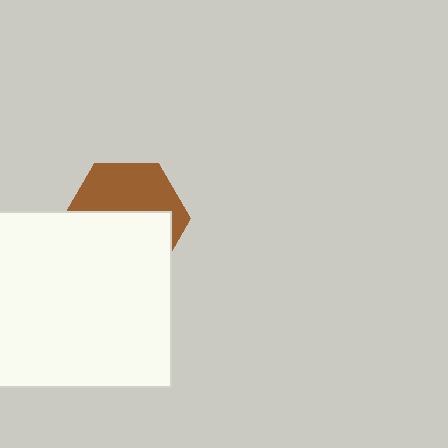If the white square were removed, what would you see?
You would see the complete brown hexagon.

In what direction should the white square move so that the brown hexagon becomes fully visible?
The white square should move down. That is the shortest direction to clear the overlap and leave the brown hexagon fully visible.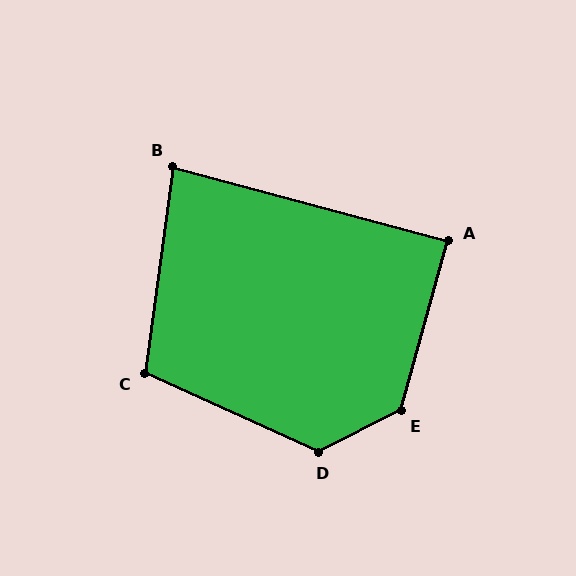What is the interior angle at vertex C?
Approximately 107 degrees (obtuse).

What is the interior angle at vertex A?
Approximately 90 degrees (approximately right).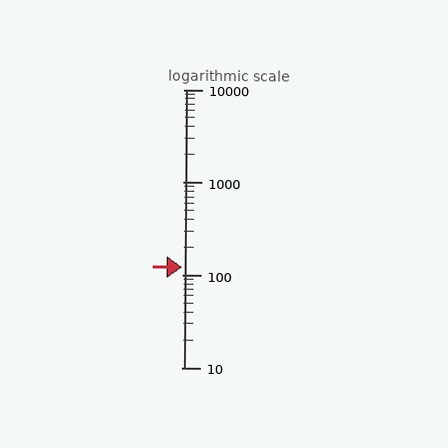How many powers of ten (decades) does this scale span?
The scale spans 3 decades, from 10 to 10000.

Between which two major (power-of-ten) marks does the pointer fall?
The pointer is between 100 and 1000.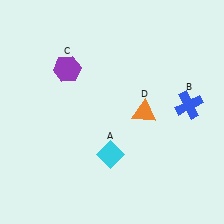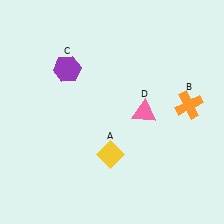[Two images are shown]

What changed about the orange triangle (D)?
In Image 1, D is orange. In Image 2, it changed to pink.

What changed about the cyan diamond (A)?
In Image 1, A is cyan. In Image 2, it changed to yellow.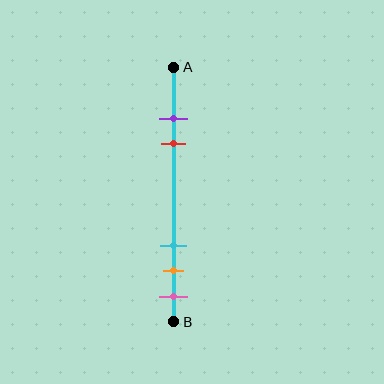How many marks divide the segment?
There are 5 marks dividing the segment.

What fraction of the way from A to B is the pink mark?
The pink mark is approximately 90% (0.9) of the way from A to B.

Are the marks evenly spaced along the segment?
No, the marks are not evenly spaced.